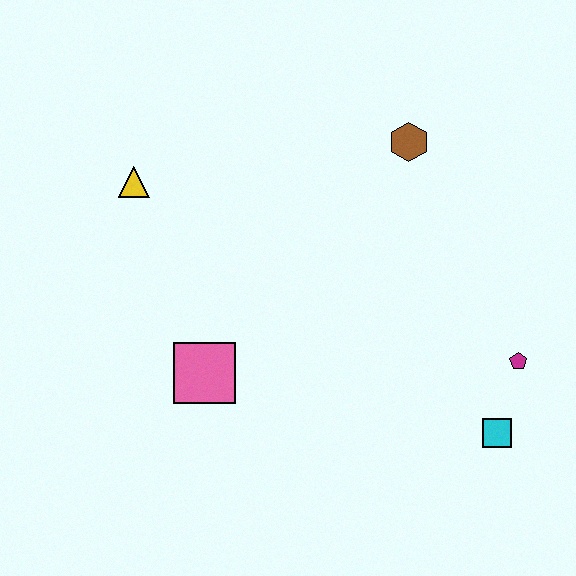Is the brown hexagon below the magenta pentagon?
No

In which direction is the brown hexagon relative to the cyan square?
The brown hexagon is above the cyan square.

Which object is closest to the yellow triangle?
The pink square is closest to the yellow triangle.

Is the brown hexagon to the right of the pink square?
Yes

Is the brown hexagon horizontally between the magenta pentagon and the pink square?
Yes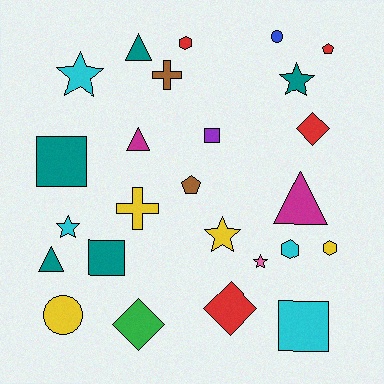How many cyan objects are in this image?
There are 4 cyan objects.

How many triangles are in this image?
There are 4 triangles.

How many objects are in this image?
There are 25 objects.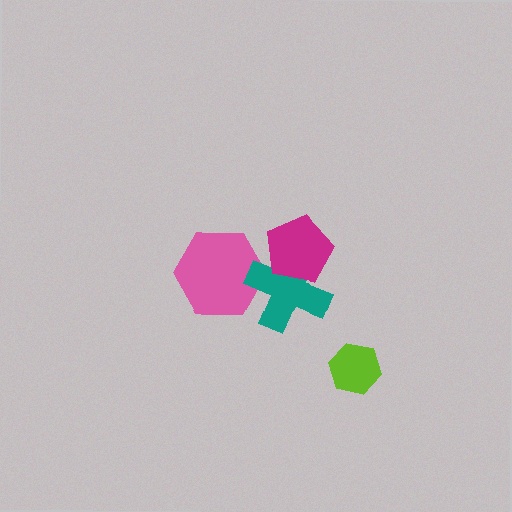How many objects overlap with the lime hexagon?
0 objects overlap with the lime hexagon.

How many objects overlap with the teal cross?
2 objects overlap with the teal cross.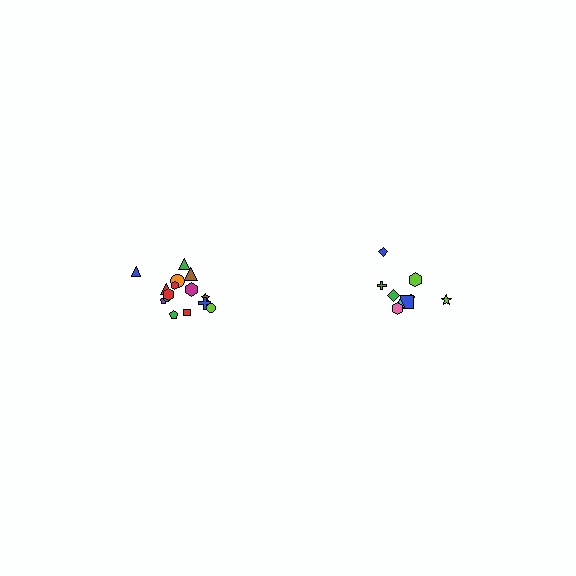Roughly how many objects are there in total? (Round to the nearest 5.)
Roughly 25 objects in total.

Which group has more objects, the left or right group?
The left group.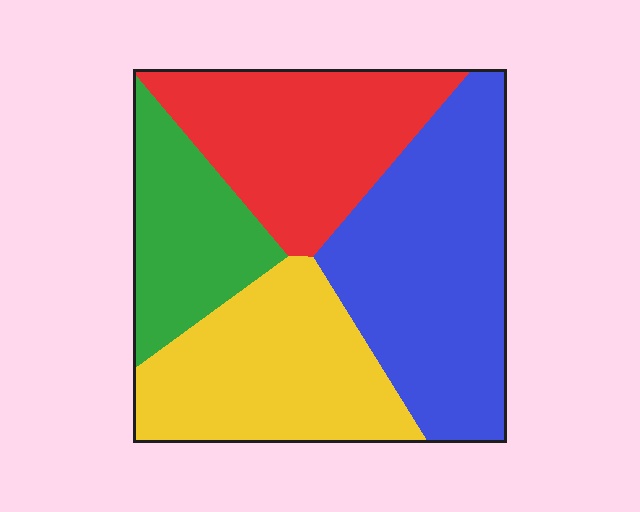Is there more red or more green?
Red.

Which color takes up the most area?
Blue, at roughly 35%.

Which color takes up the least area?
Green, at roughly 15%.